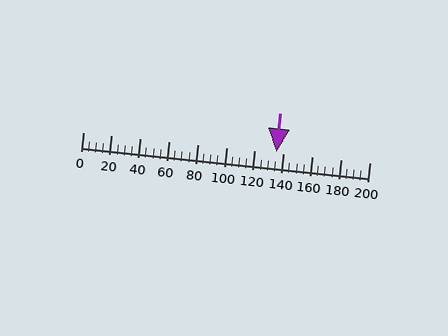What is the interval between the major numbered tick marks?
The major tick marks are spaced 20 units apart.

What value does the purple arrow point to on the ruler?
The purple arrow points to approximately 135.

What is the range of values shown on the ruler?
The ruler shows values from 0 to 200.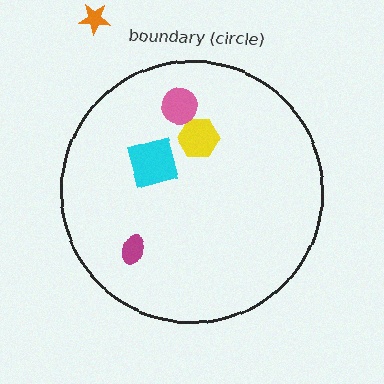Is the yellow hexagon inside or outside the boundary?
Inside.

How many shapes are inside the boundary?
4 inside, 1 outside.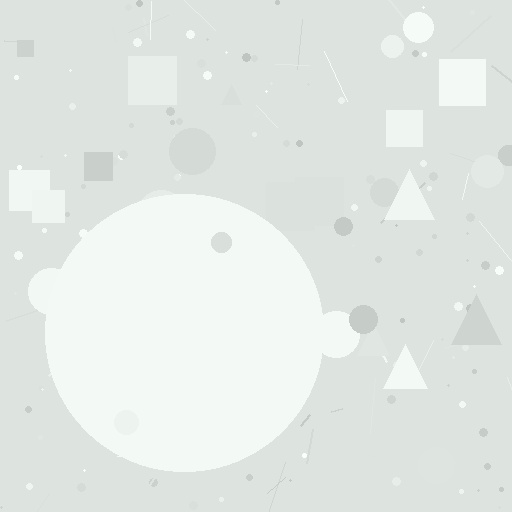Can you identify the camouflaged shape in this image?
The camouflaged shape is a circle.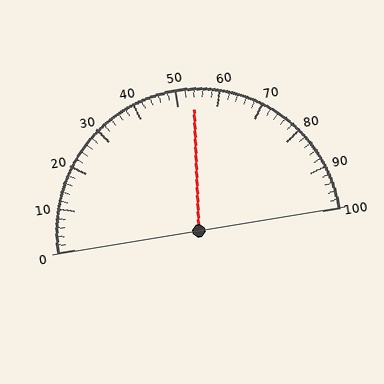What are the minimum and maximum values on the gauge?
The gauge ranges from 0 to 100.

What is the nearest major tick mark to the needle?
The nearest major tick mark is 50.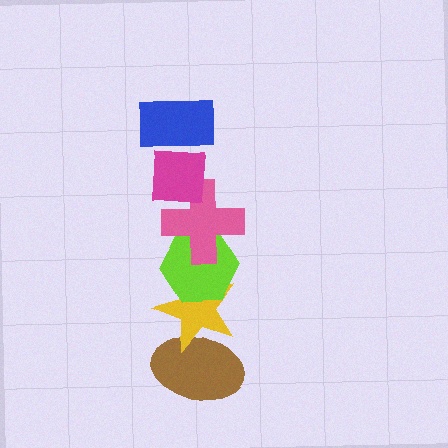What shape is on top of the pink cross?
The magenta square is on top of the pink cross.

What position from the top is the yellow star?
The yellow star is 5th from the top.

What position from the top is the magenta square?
The magenta square is 2nd from the top.